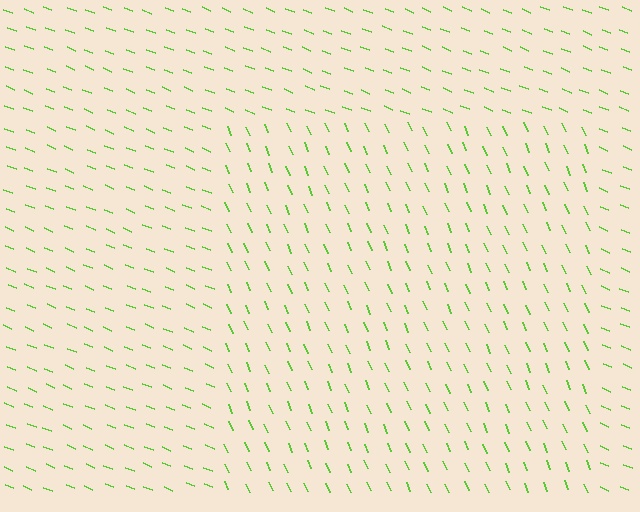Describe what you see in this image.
The image is filled with small lime line segments. A rectangle region in the image has lines oriented differently from the surrounding lines, creating a visible texture boundary.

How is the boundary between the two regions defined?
The boundary is defined purely by a change in line orientation (approximately 45 degrees difference). All lines are the same color and thickness.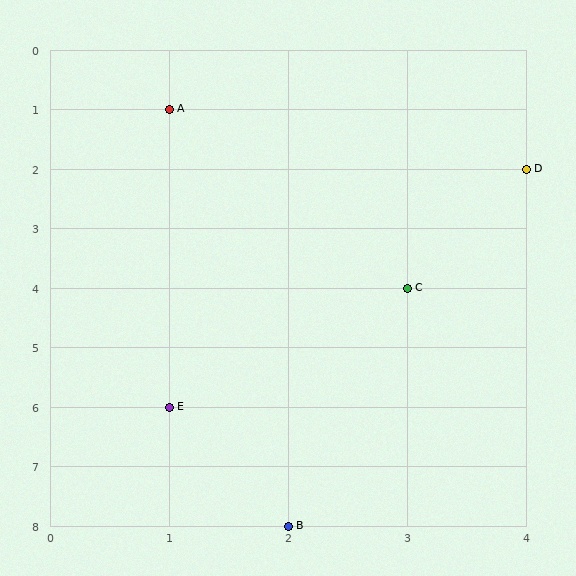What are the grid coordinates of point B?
Point B is at grid coordinates (2, 8).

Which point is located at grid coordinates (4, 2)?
Point D is at (4, 2).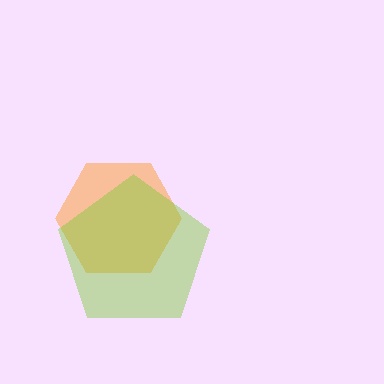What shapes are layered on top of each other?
The layered shapes are: an orange hexagon, a lime pentagon.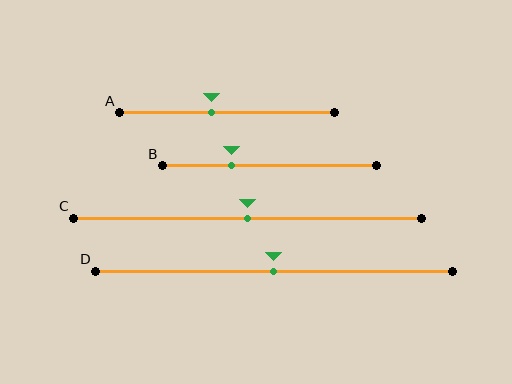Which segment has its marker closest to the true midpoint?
Segment C has its marker closest to the true midpoint.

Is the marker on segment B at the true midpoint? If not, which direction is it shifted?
No, the marker on segment B is shifted to the left by about 18% of the segment length.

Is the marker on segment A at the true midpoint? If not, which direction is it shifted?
No, the marker on segment A is shifted to the left by about 7% of the segment length.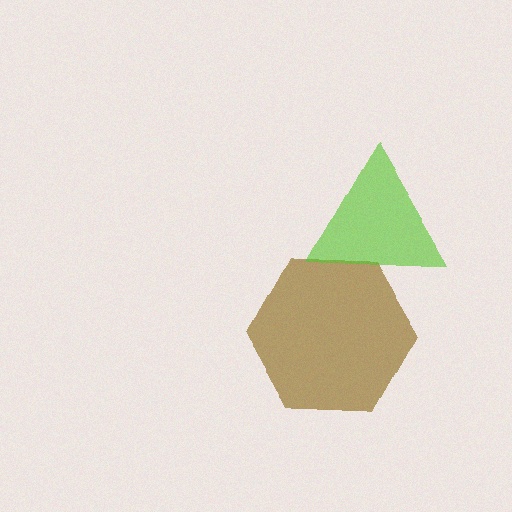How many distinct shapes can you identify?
There are 2 distinct shapes: a brown hexagon, a lime triangle.